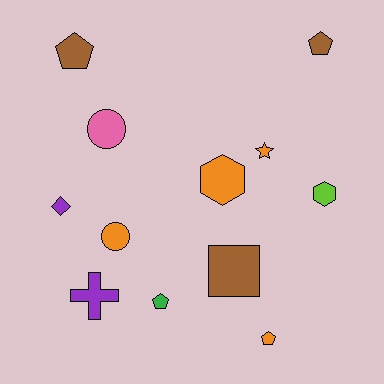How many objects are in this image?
There are 12 objects.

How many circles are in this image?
There are 2 circles.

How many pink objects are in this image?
There is 1 pink object.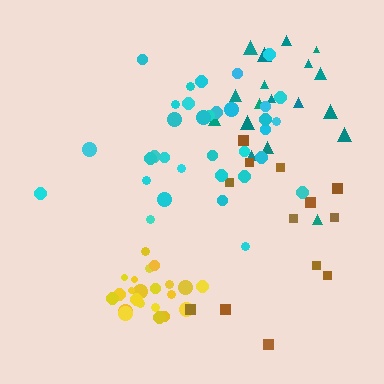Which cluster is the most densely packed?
Yellow.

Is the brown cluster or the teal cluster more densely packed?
Teal.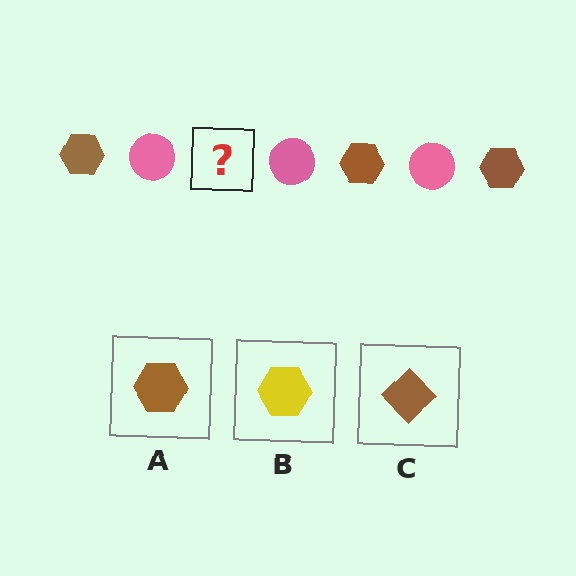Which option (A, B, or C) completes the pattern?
A.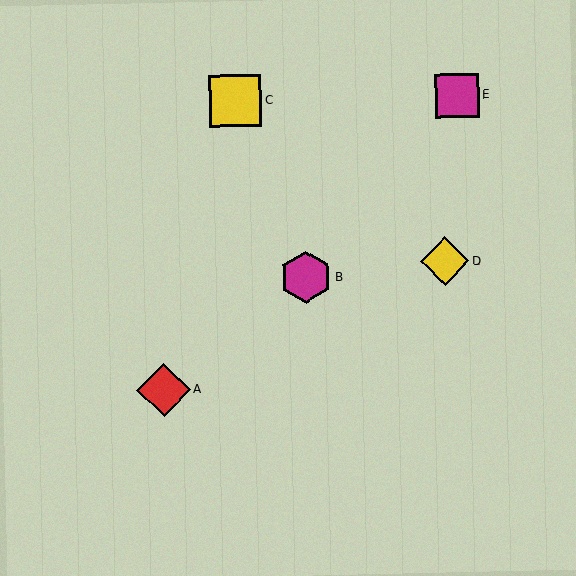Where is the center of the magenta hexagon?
The center of the magenta hexagon is at (306, 277).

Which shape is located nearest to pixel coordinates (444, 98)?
The magenta square (labeled E) at (457, 96) is nearest to that location.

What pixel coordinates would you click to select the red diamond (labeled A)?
Click at (164, 390) to select the red diamond A.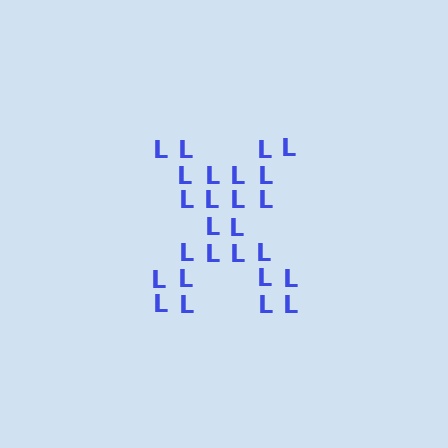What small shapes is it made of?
It is made of small letter L's.